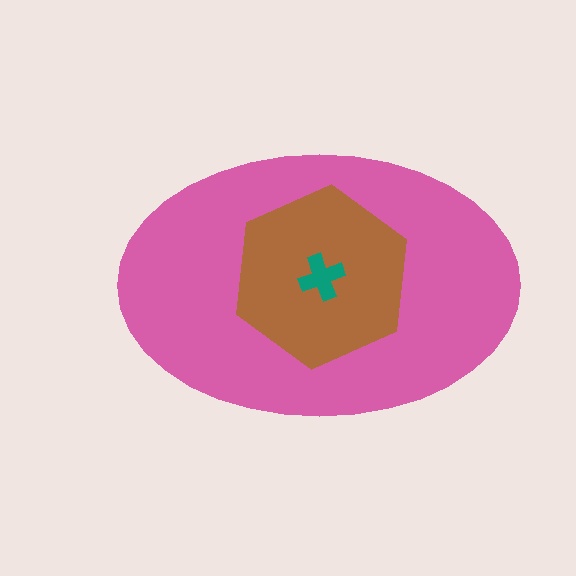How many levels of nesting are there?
3.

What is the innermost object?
The teal cross.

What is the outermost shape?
The pink ellipse.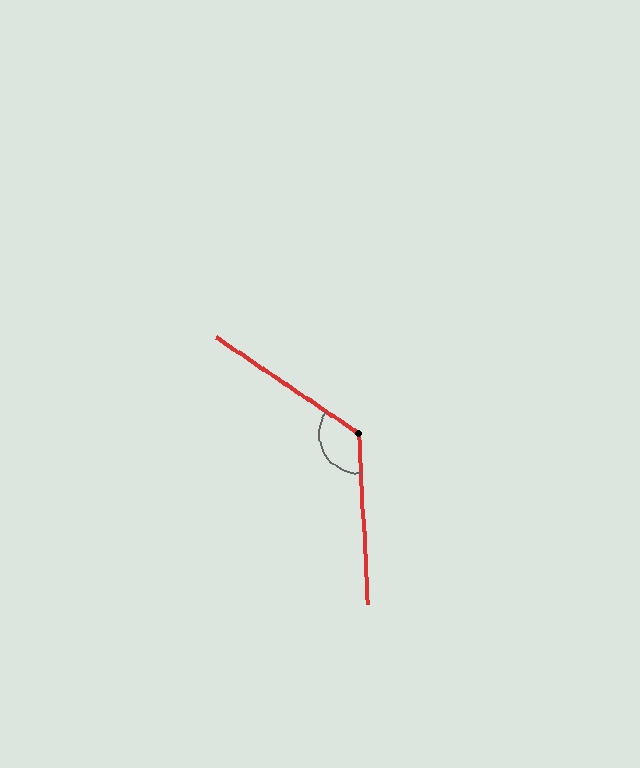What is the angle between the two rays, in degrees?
Approximately 127 degrees.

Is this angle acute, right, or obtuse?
It is obtuse.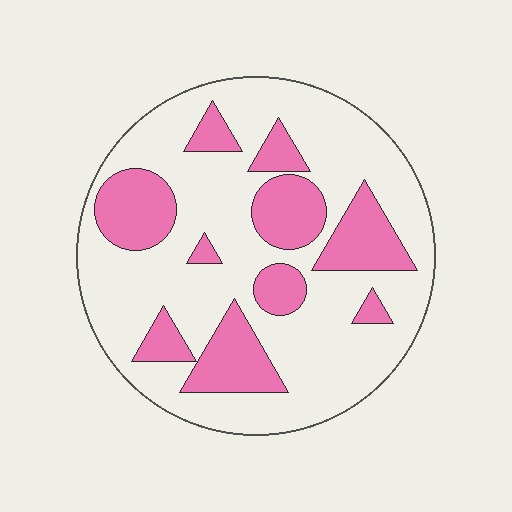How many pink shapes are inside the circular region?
10.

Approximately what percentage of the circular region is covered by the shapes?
Approximately 30%.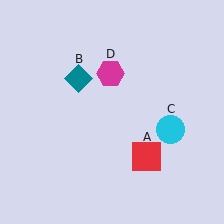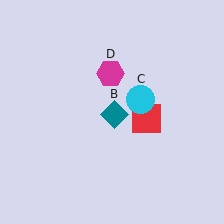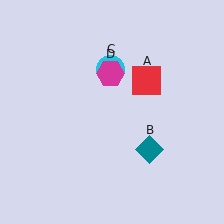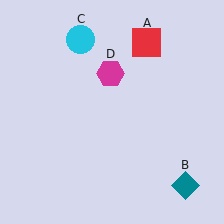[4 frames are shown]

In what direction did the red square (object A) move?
The red square (object A) moved up.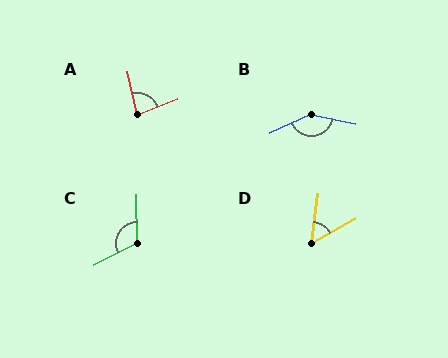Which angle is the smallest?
D, at approximately 54 degrees.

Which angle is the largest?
B, at approximately 145 degrees.